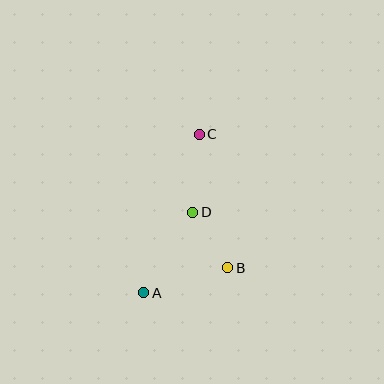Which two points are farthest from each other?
Points A and C are farthest from each other.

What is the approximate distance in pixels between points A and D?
The distance between A and D is approximately 94 pixels.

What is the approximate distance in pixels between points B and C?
The distance between B and C is approximately 137 pixels.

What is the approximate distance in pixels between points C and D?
The distance between C and D is approximately 79 pixels.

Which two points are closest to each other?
Points B and D are closest to each other.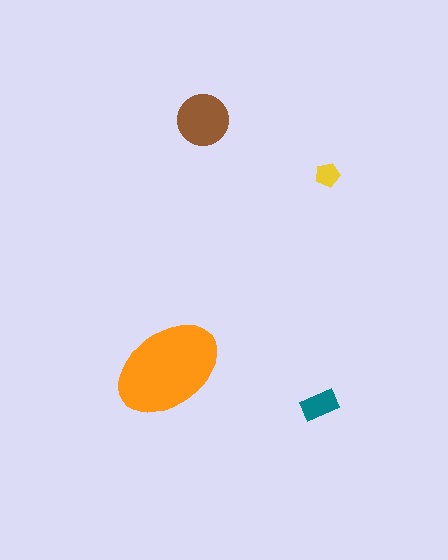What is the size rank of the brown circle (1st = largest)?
2nd.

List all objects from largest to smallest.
The orange ellipse, the brown circle, the teal rectangle, the yellow pentagon.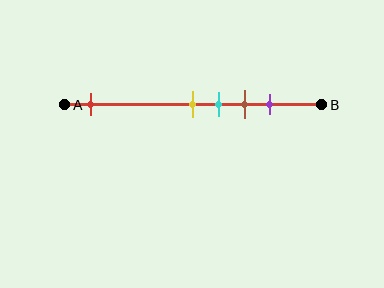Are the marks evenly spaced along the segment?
No, the marks are not evenly spaced.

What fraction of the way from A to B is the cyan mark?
The cyan mark is approximately 60% (0.6) of the way from A to B.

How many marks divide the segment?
There are 5 marks dividing the segment.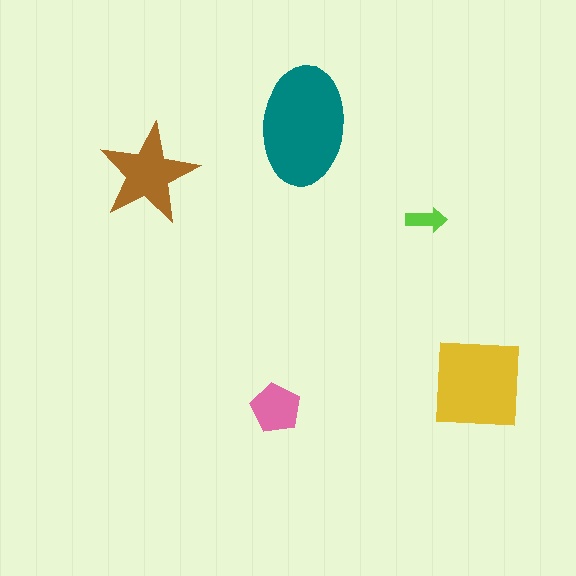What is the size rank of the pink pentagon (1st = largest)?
4th.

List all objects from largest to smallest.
The teal ellipse, the yellow square, the brown star, the pink pentagon, the lime arrow.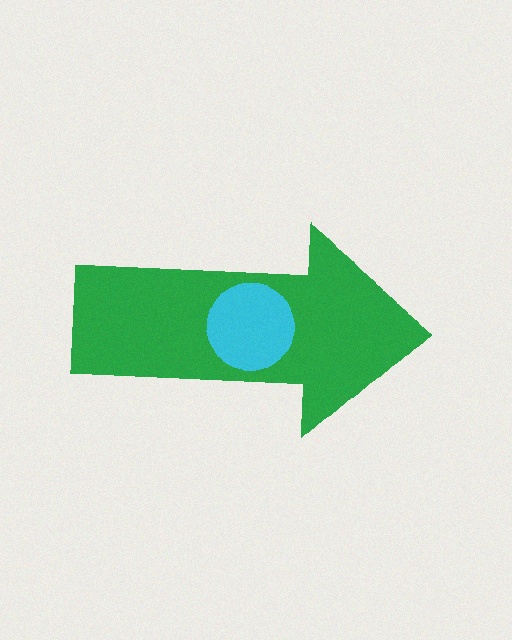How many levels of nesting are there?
2.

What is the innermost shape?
The cyan circle.